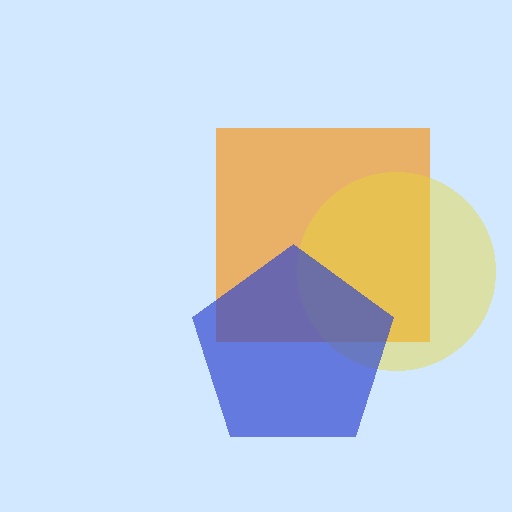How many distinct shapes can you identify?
There are 3 distinct shapes: an orange square, a yellow circle, a blue pentagon.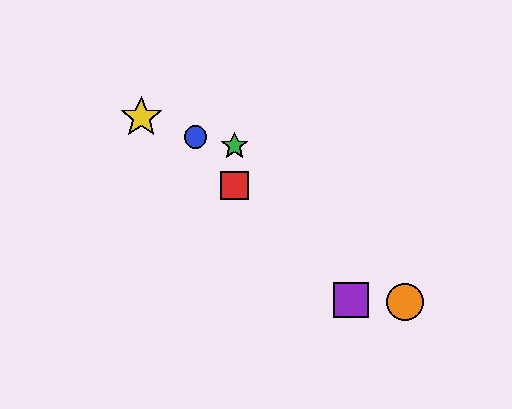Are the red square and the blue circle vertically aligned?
No, the red square is at x≈235 and the blue circle is at x≈195.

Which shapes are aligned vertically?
The red square, the green star are aligned vertically.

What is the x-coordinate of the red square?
The red square is at x≈235.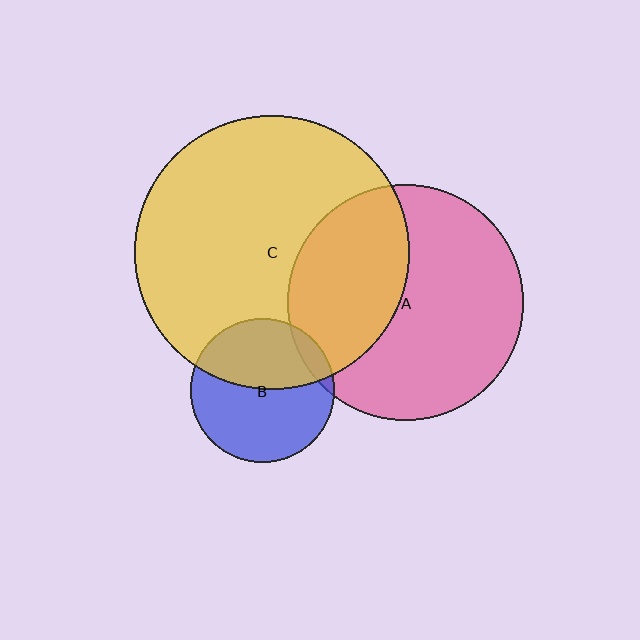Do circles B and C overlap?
Yes.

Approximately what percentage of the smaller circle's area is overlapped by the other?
Approximately 45%.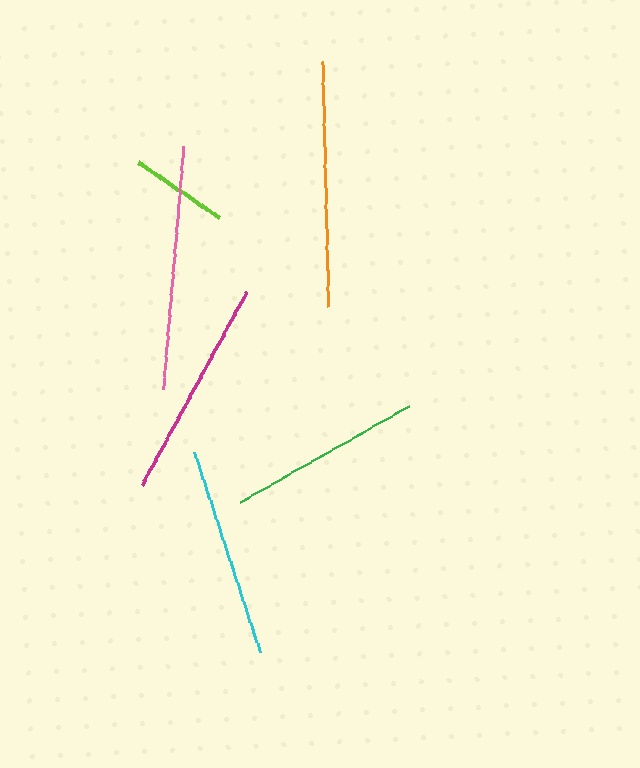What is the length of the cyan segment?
The cyan segment is approximately 210 pixels long.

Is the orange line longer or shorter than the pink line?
The orange line is longer than the pink line.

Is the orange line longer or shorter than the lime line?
The orange line is longer than the lime line.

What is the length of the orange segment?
The orange segment is approximately 245 pixels long.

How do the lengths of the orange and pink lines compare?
The orange and pink lines are approximately the same length.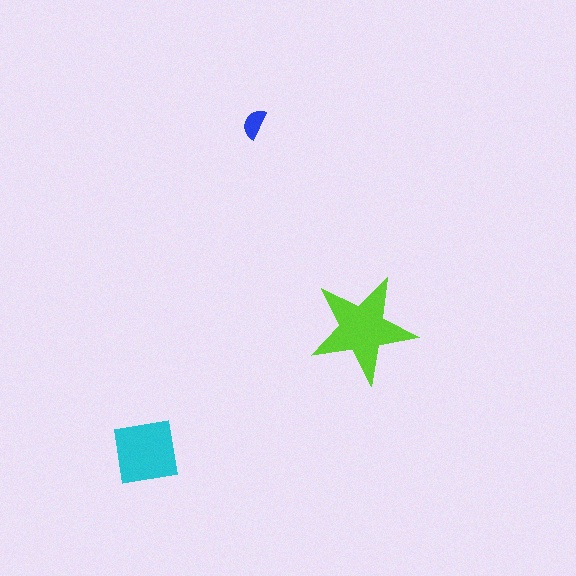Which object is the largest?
The lime star.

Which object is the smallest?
The blue semicircle.